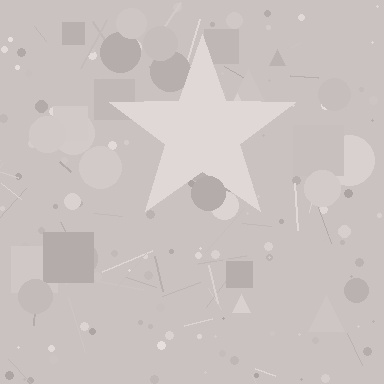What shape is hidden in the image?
A star is hidden in the image.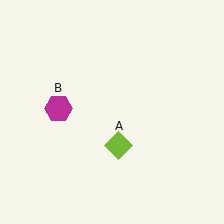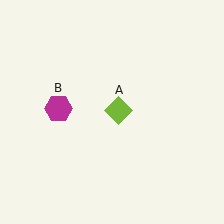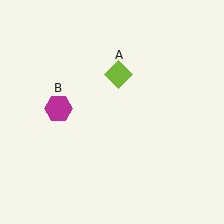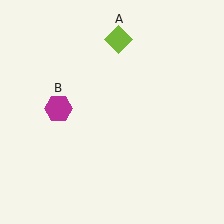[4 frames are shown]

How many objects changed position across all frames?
1 object changed position: lime diamond (object A).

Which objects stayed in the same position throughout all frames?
Magenta hexagon (object B) remained stationary.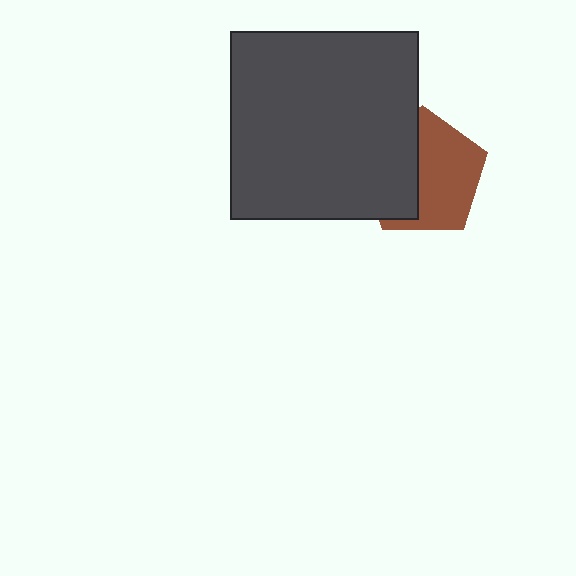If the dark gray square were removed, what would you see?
You would see the complete brown pentagon.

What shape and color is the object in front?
The object in front is a dark gray square.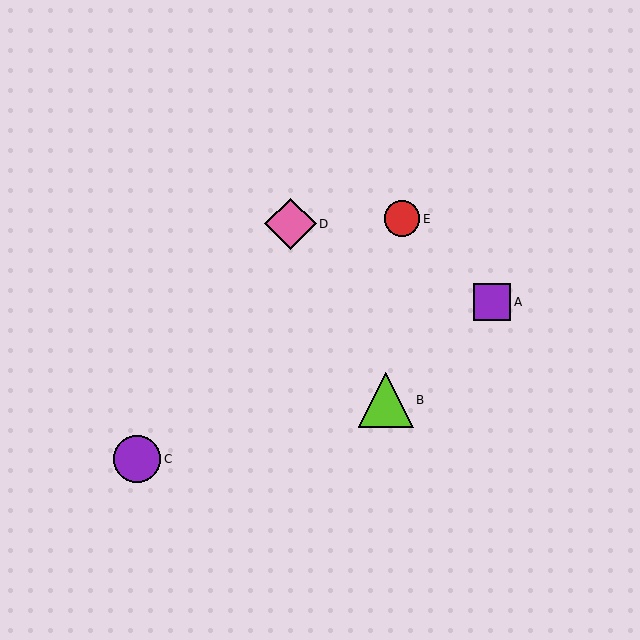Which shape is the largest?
The lime triangle (labeled B) is the largest.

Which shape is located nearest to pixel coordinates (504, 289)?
The purple square (labeled A) at (492, 302) is nearest to that location.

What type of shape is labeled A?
Shape A is a purple square.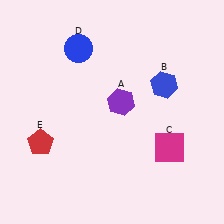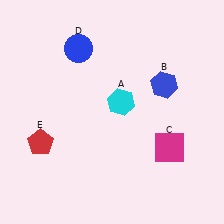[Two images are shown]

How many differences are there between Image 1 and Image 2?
There is 1 difference between the two images.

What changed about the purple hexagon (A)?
In Image 1, A is purple. In Image 2, it changed to cyan.